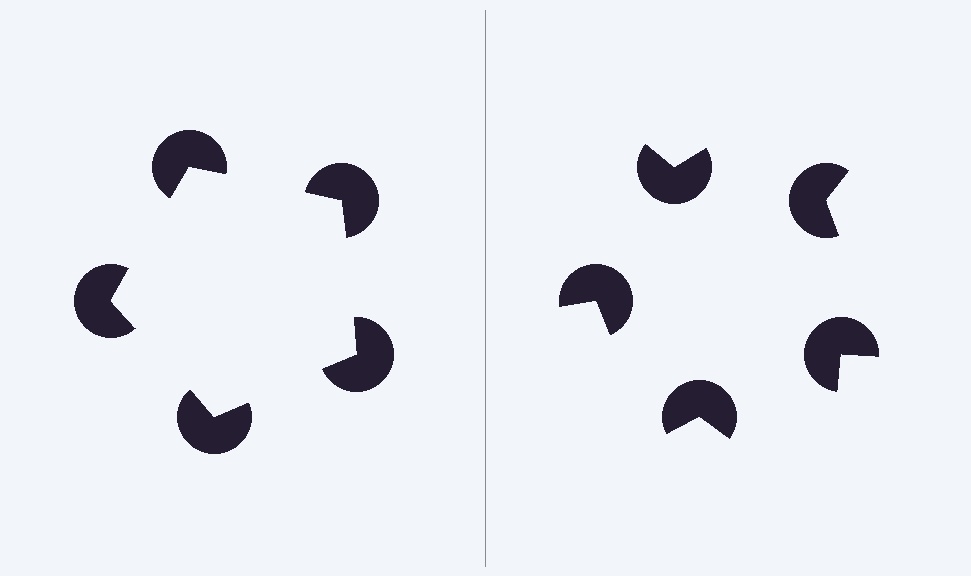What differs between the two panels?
The pac-man discs are positioned identically on both sides; only the wedge orientations differ. On the left they align to a pentagon; on the right they are misaligned.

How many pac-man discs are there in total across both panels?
10 — 5 on each side.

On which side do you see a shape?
An illusory pentagon appears on the left side. On the right side the wedge cuts are rotated, so no coherent shape forms.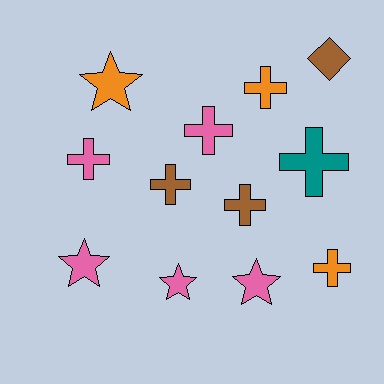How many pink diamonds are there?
There are no pink diamonds.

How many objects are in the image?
There are 12 objects.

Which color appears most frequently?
Pink, with 5 objects.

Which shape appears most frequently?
Cross, with 7 objects.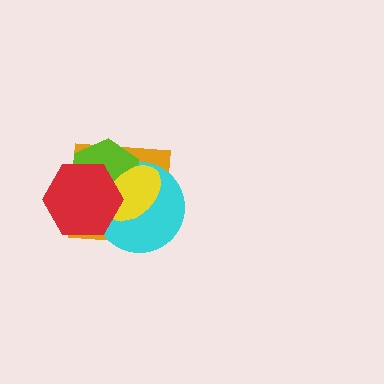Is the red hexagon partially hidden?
No, no other shape covers it.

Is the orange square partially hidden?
Yes, it is partially covered by another shape.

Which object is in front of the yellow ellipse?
The red hexagon is in front of the yellow ellipse.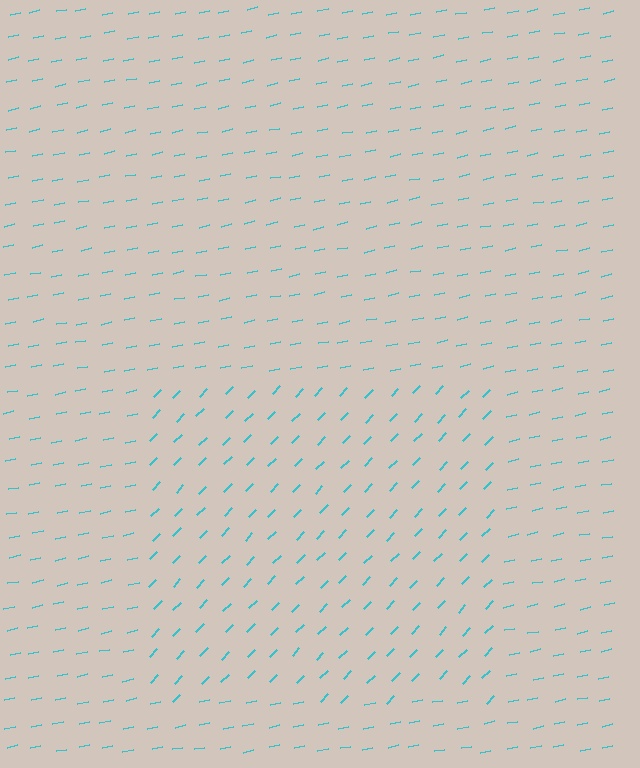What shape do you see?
I see a rectangle.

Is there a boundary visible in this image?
Yes, there is a texture boundary formed by a change in line orientation.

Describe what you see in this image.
The image is filled with small cyan line segments. A rectangle region in the image has lines oriented differently from the surrounding lines, creating a visible texture boundary.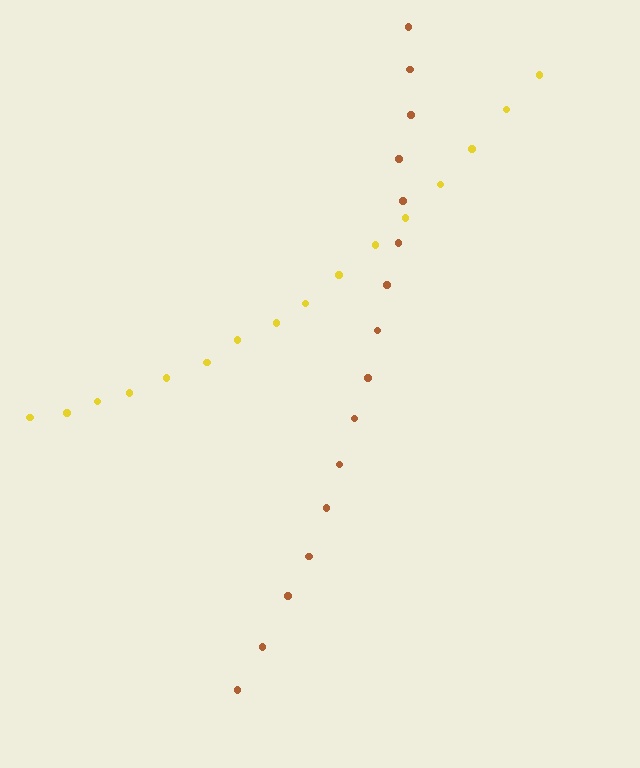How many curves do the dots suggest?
There are 2 distinct paths.